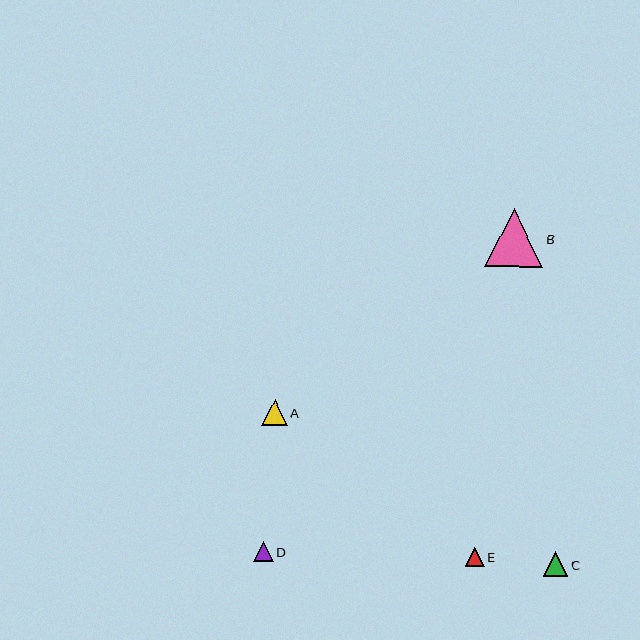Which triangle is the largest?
Triangle B is the largest with a size of approximately 58 pixels.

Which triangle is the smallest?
Triangle E is the smallest with a size of approximately 18 pixels.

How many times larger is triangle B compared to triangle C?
Triangle B is approximately 2.4 times the size of triangle C.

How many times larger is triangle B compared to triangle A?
Triangle B is approximately 2.2 times the size of triangle A.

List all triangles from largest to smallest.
From largest to smallest: B, A, C, D, E.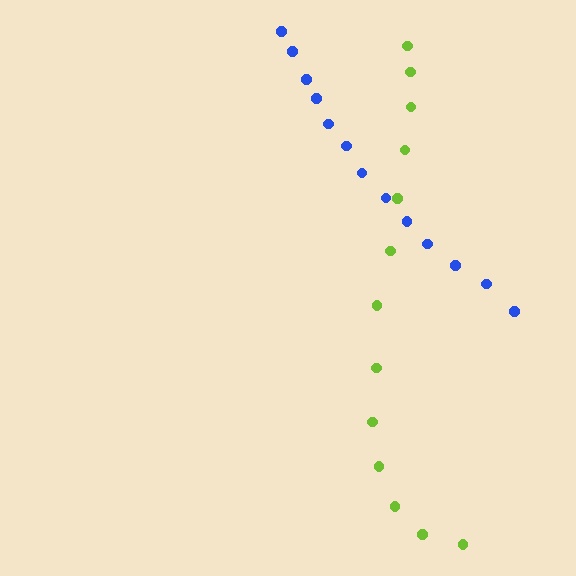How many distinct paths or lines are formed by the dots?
There are 2 distinct paths.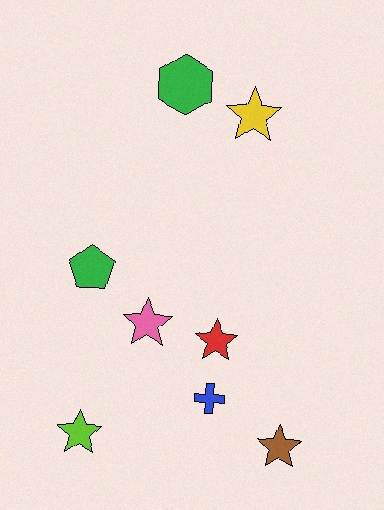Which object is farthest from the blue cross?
The green hexagon is farthest from the blue cross.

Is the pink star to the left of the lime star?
No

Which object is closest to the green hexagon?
The yellow star is closest to the green hexagon.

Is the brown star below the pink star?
Yes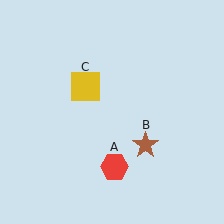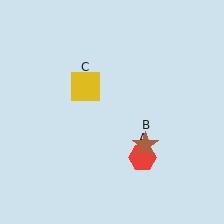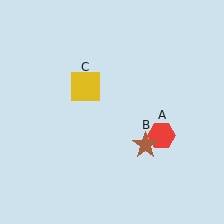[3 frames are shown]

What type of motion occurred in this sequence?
The red hexagon (object A) rotated counterclockwise around the center of the scene.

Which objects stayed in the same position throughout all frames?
Brown star (object B) and yellow square (object C) remained stationary.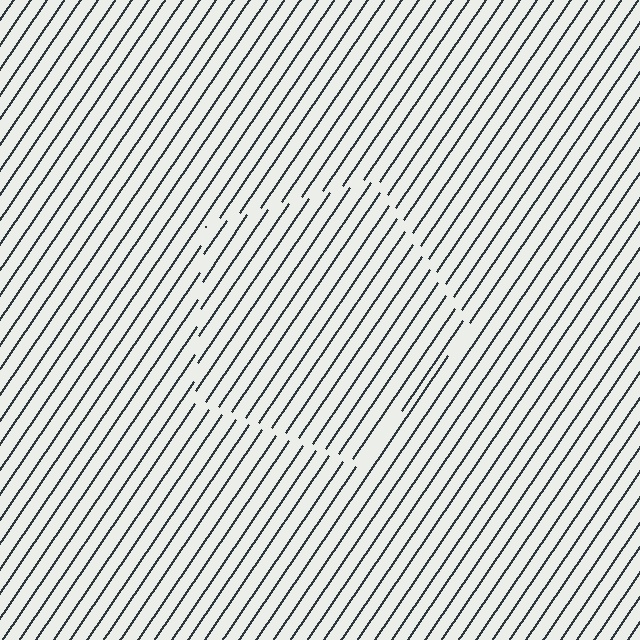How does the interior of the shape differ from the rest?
The interior of the shape contains the same grating, shifted by half a period — the contour is defined by the phase discontinuity where line-ends from the inner and outer gratings abut.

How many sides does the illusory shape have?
5 sides — the line-ends trace a pentagon.